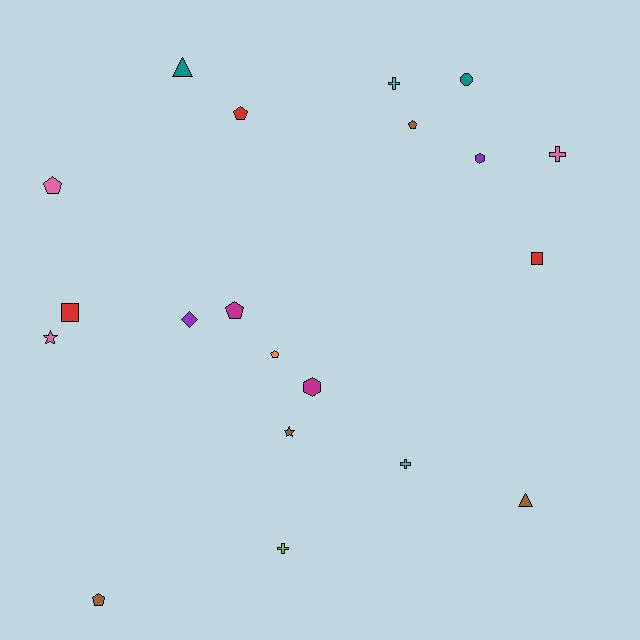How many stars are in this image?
There are 2 stars.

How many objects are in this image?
There are 20 objects.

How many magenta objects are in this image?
There are 2 magenta objects.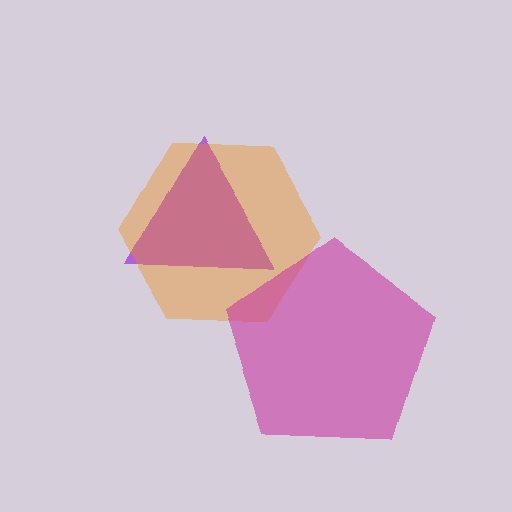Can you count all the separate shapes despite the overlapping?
Yes, there are 3 separate shapes.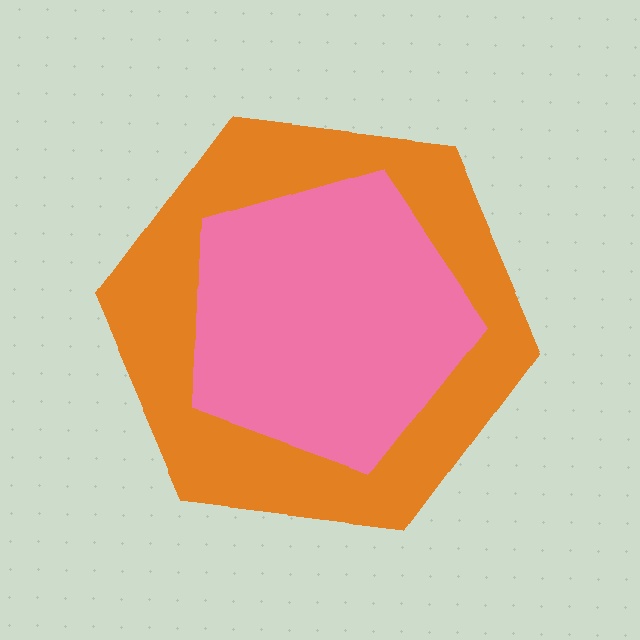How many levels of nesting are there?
2.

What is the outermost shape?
The orange hexagon.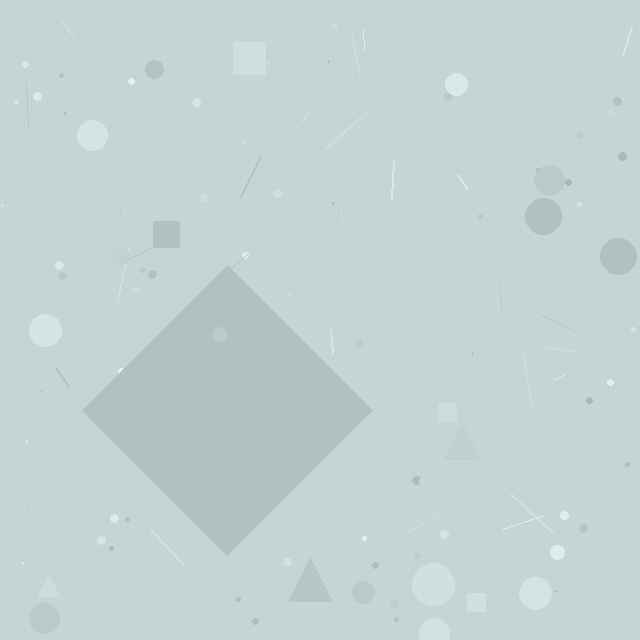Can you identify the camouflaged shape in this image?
The camouflaged shape is a diamond.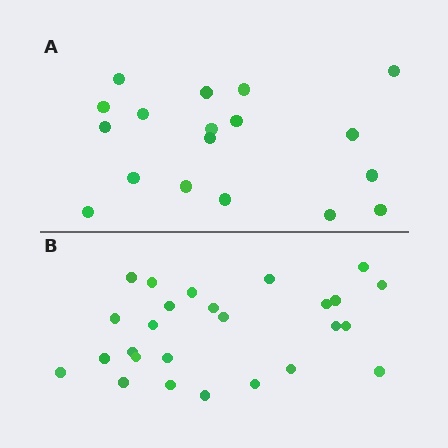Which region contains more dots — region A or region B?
Region B (the bottom region) has more dots.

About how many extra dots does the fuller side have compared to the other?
Region B has roughly 8 or so more dots than region A.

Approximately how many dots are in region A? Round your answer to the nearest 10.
About 20 dots. (The exact count is 18, which rounds to 20.)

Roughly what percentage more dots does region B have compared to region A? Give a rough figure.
About 45% more.